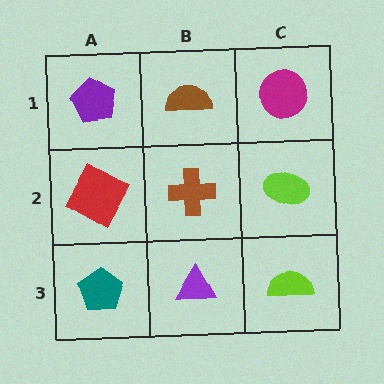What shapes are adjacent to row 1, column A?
A red square (row 2, column A), a brown semicircle (row 1, column B).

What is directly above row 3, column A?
A red square.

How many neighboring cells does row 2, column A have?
3.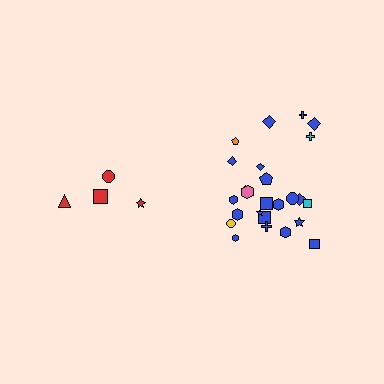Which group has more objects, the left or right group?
The right group.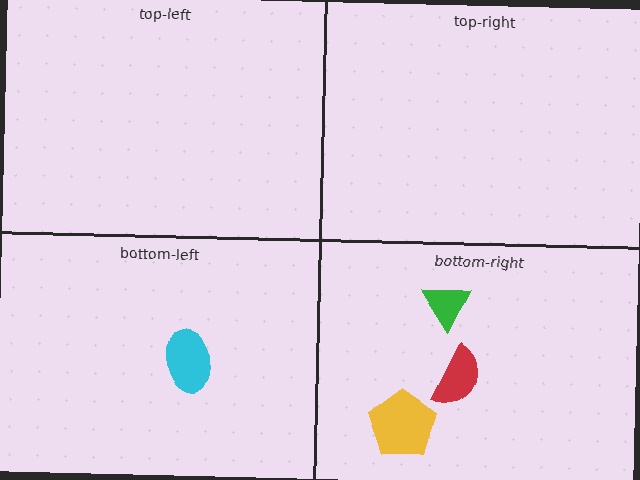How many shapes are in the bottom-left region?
1.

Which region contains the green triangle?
The bottom-right region.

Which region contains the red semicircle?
The bottom-right region.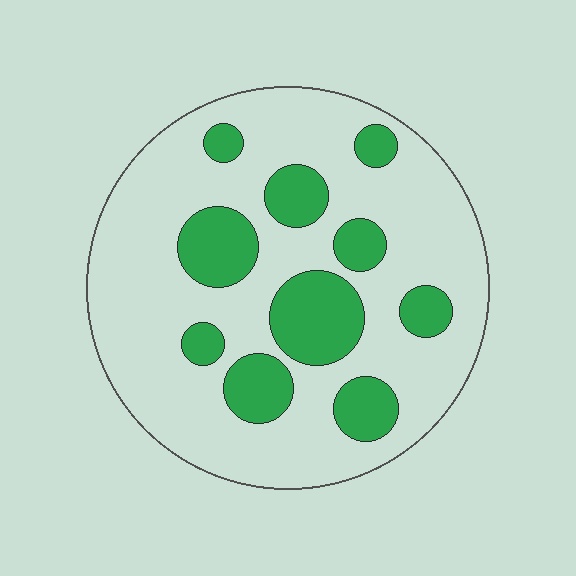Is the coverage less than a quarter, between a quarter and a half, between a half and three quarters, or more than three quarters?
Less than a quarter.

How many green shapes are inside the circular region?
10.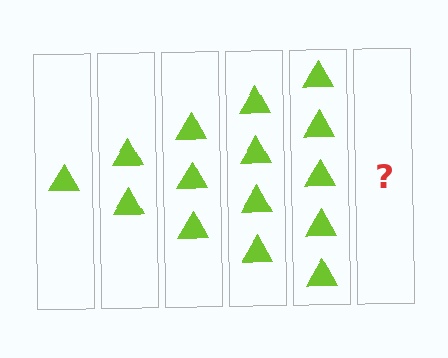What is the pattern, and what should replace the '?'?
The pattern is that each step adds one more triangle. The '?' should be 6 triangles.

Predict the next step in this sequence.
The next step is 6 triangles.